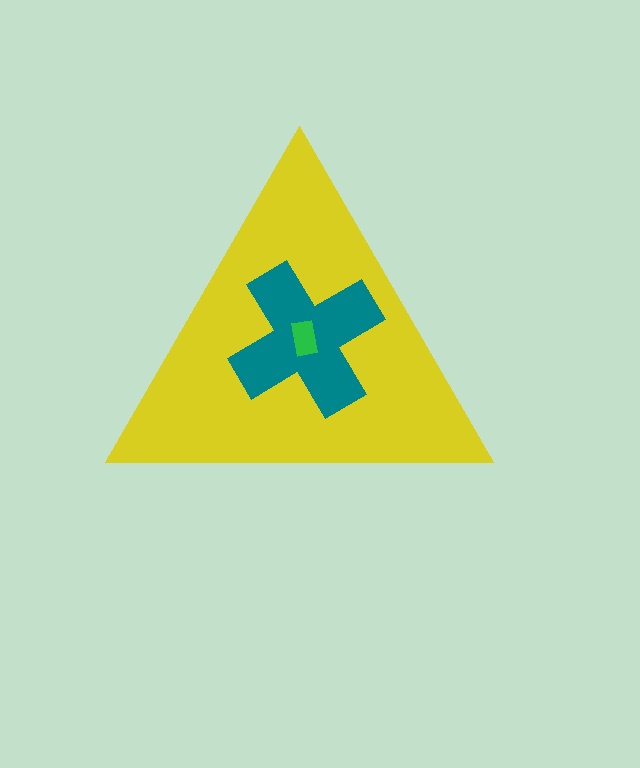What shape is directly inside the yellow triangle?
The teal cross.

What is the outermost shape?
The yellow triangle.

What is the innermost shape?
The green rectangle.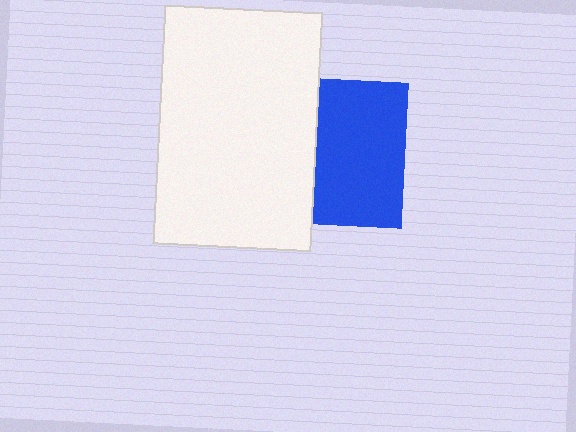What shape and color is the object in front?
The object in front is a white rectangle.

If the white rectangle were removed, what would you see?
You would see the complete blue square.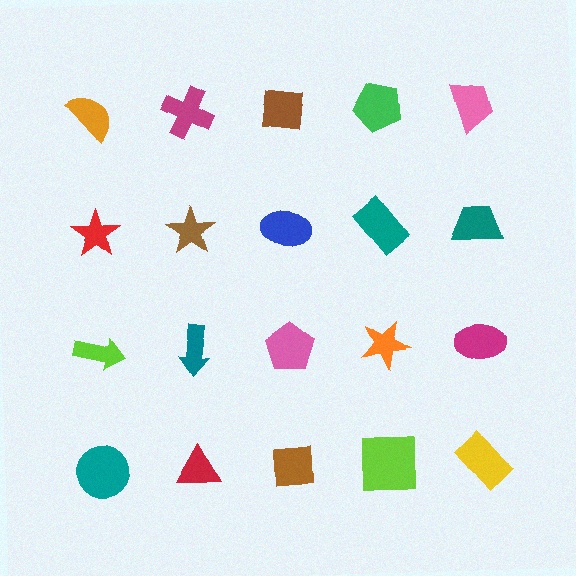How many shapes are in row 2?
5 shapes.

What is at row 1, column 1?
An orange semicircle.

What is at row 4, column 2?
A red triangle.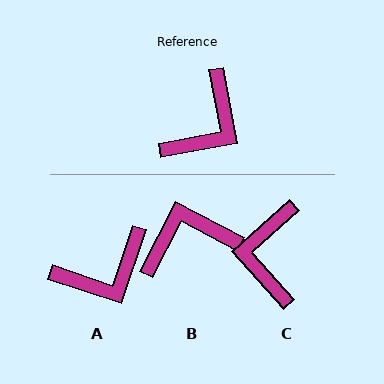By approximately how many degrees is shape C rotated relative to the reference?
Approximately 148 degrees clockwise.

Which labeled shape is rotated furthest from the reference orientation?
C, about 148 degrees away.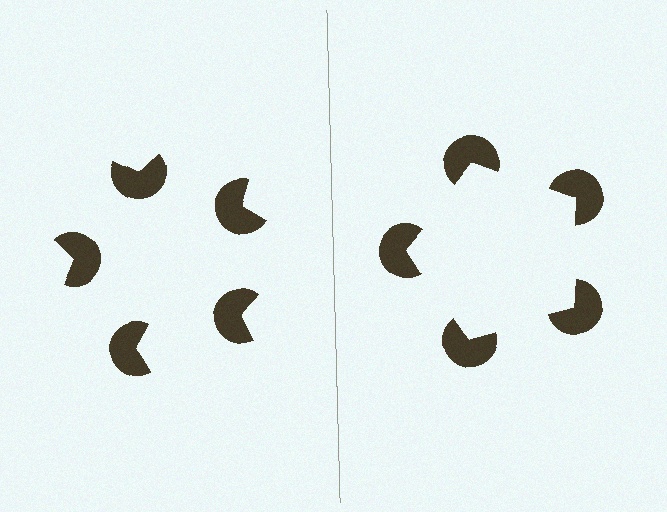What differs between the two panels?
The pac-man discs are positioned identically on both sides; only the wedge orientations differ. On the right they align to a pentagon; on the left they are misaligned.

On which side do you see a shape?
An illusory pentagon appears on the right side. On the left side the wedge cuts are rotated, so no coherent shape forms.